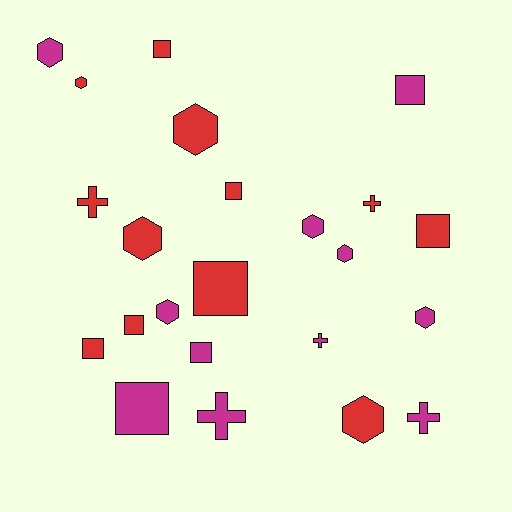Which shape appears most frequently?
Square, with 9 objects.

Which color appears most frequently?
Red, with 12 objects.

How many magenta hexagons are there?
There are 5 magenta hexagons.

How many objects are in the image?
There are 23 objects.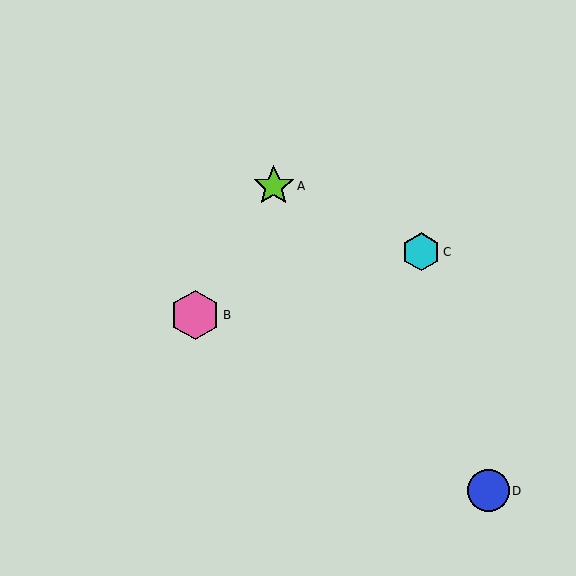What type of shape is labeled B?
Shape B is a pink hexagon.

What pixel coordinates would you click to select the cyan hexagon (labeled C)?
Click at (421, 252) to select the cyan hexagon C.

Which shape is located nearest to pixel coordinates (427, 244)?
The cyan hexagon (labeled C) at (421, 252) is nearest to that location.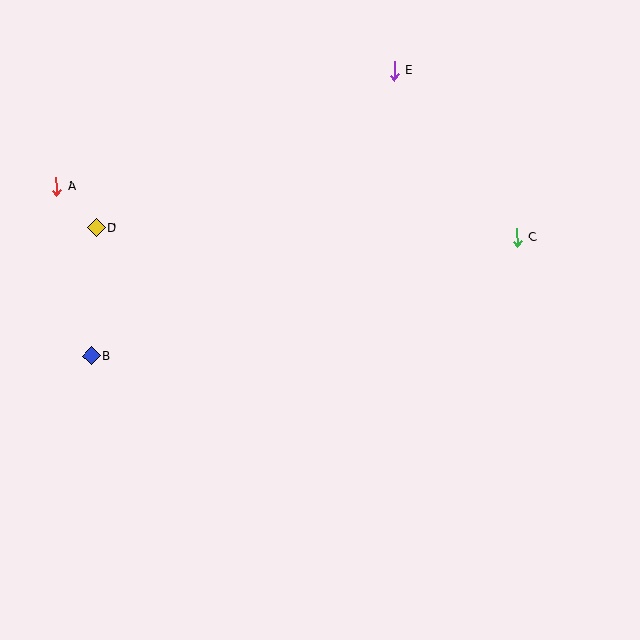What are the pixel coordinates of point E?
Point E is at (394, 71).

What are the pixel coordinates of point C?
Point C is at (517, 237).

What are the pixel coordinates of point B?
Point B is at (91, 356).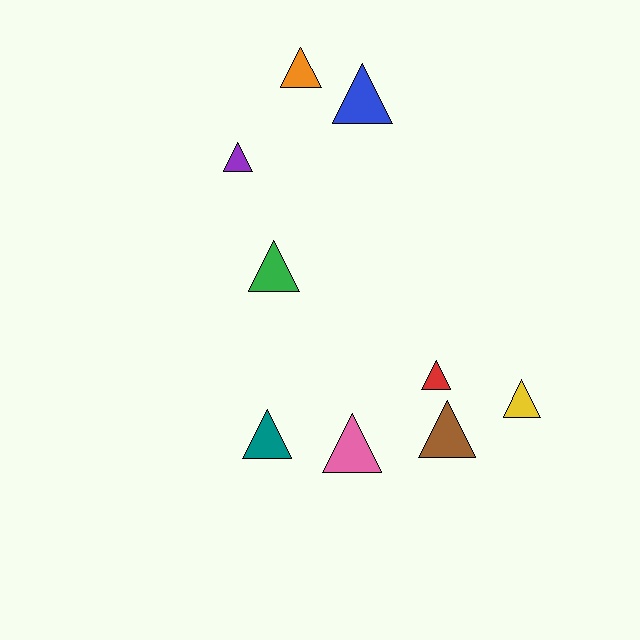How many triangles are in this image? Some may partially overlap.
There are 9 triangles.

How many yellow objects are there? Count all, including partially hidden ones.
There is 1 yellow object.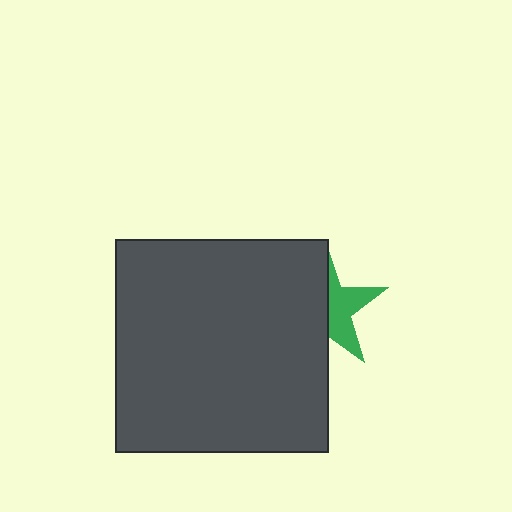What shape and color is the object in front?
The object in front is a dark gray square.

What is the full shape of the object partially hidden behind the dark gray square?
The partially hidden object is a green star.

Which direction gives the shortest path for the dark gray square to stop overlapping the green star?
Moving left gives the shortest separation.